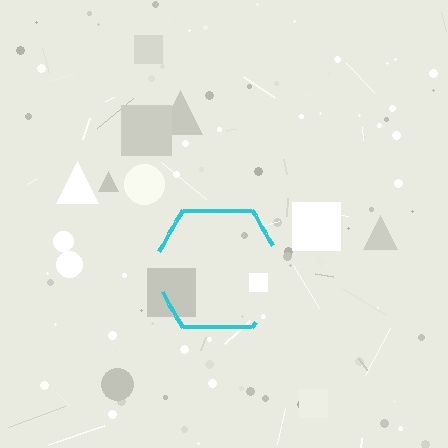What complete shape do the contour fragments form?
The contour fragments form a hexagon.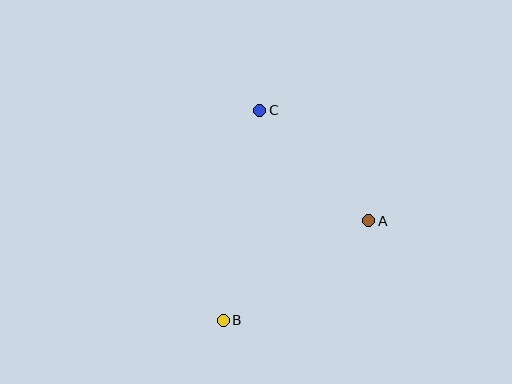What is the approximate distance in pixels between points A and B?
The distance between A and B is approximately 176 pixels.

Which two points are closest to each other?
Points A and C are closest to each other.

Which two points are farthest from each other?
Points B and C are farthest from each other.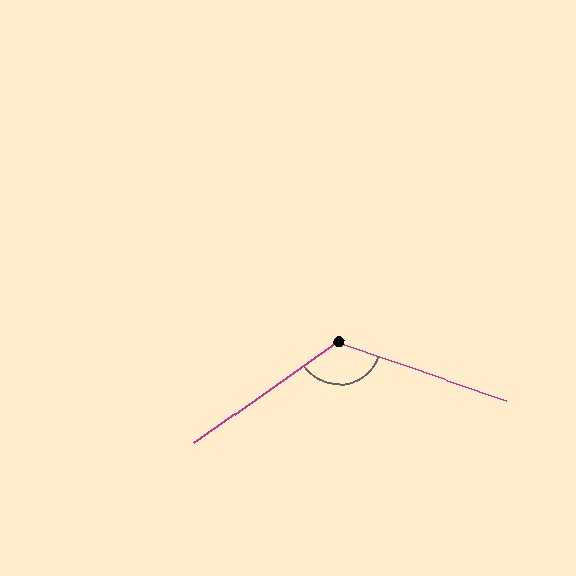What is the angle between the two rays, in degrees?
Approximately 126 degrees.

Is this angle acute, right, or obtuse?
It is obtuse.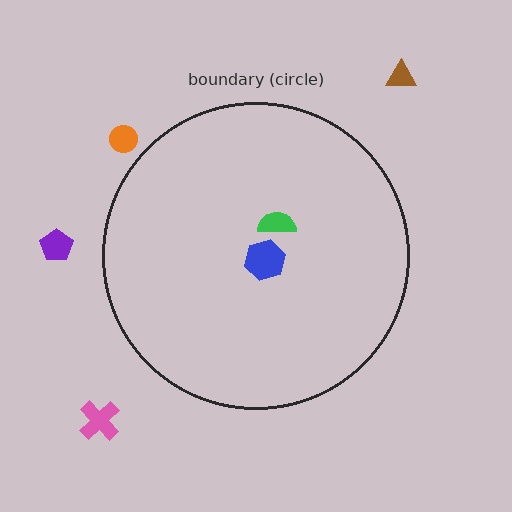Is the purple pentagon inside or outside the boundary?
Outside.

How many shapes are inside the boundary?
2 inside, 4 outside.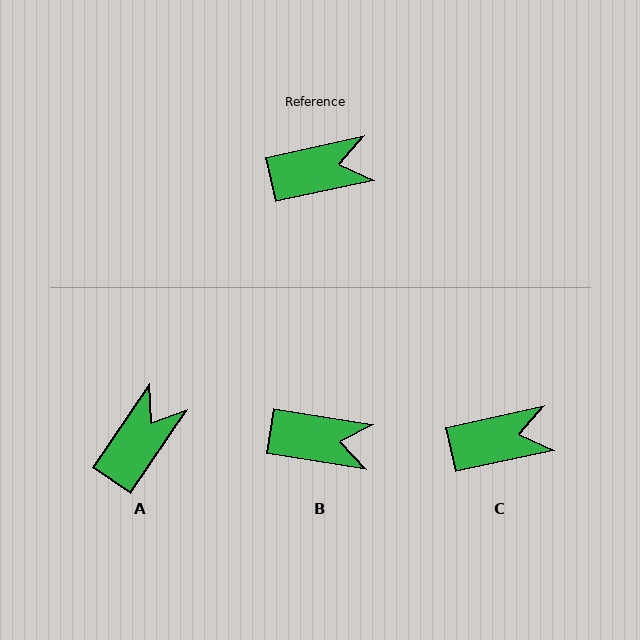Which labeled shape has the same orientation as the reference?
C.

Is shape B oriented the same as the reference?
No, it is off by about 21 degrees.